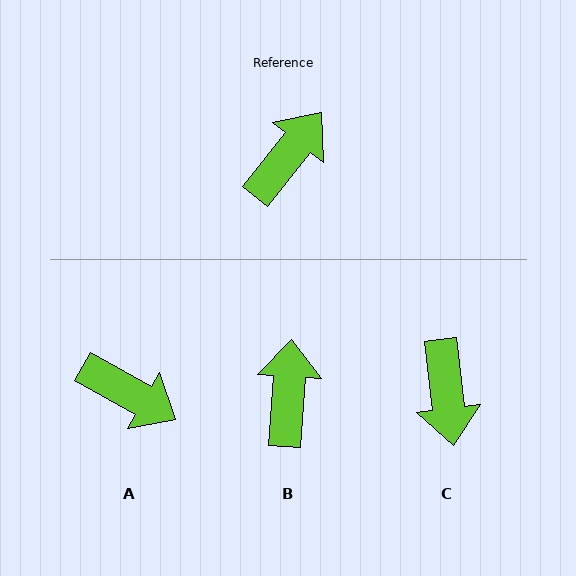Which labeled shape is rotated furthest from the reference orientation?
C, about 134 degrees away.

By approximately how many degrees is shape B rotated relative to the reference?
Approximately 35 degrees counter-clockwise.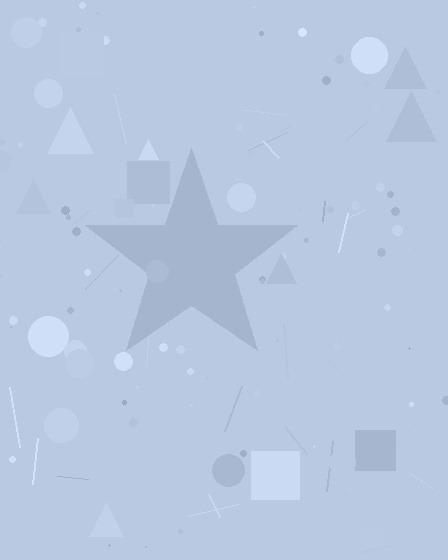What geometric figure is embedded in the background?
A star is embedded in the background.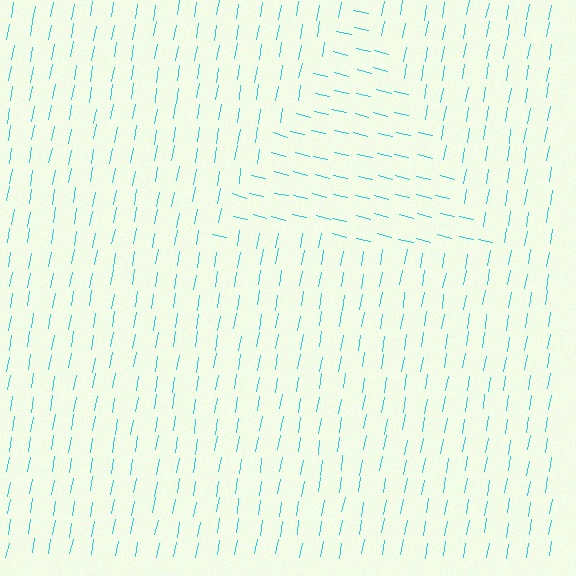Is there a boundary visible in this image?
Yes, there is a texture boundary formed by a change in line orientation.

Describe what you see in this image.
The image is filled with small cyan line segments. A triangle region in the image has lines oriented differently from the surrounding lines, creating a visible texture boundary.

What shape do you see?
I see a triangle.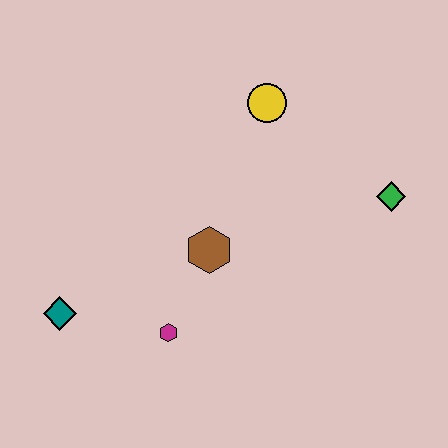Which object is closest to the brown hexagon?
The magenta hexagon is closest to the brown hexagon.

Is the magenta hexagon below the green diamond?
Yes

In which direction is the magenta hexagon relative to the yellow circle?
The magenta hexagon is below the yellow circle.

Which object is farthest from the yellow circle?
The teal diamond is farthest from the yellow circle.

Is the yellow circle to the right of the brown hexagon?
Yes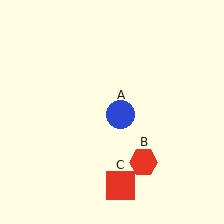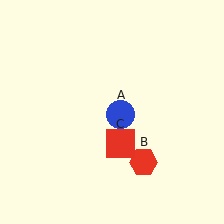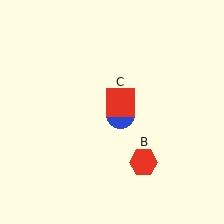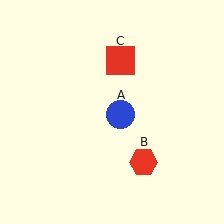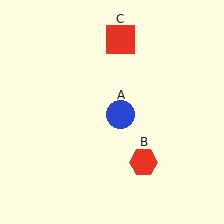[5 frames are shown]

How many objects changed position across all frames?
1 object changed position: red square (object C).